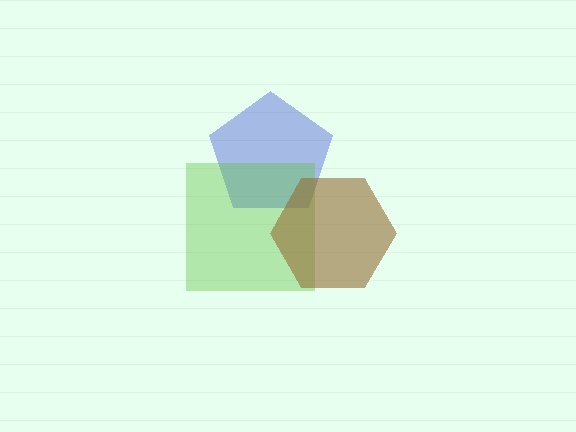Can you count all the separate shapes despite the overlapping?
Yes, there are 3 separate shapes.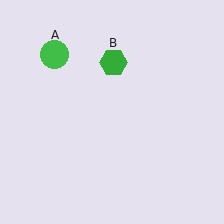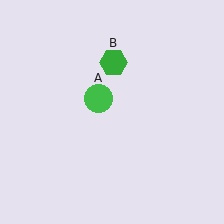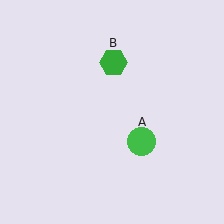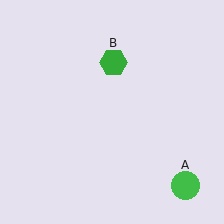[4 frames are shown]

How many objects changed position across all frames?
1 object changed position: green circle (object A).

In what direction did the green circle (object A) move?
The green circle (object A) moved down and to the right.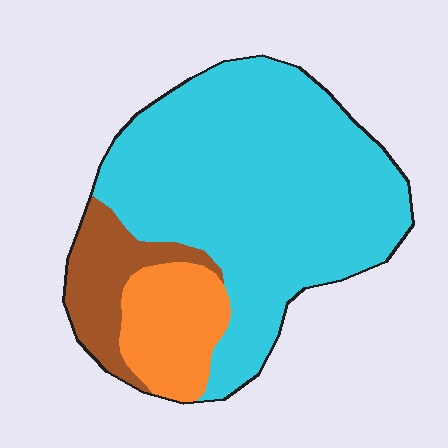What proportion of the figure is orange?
Orange covers about 15% of the figure.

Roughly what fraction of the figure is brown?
Brown covers 13% of the figure.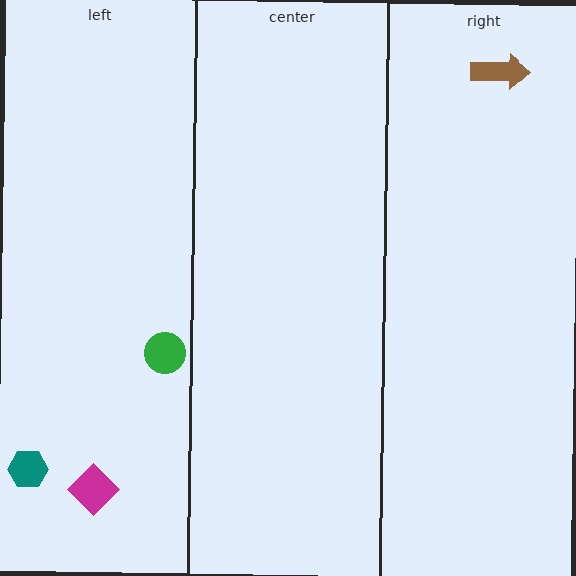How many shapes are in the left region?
3.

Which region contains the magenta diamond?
The left region.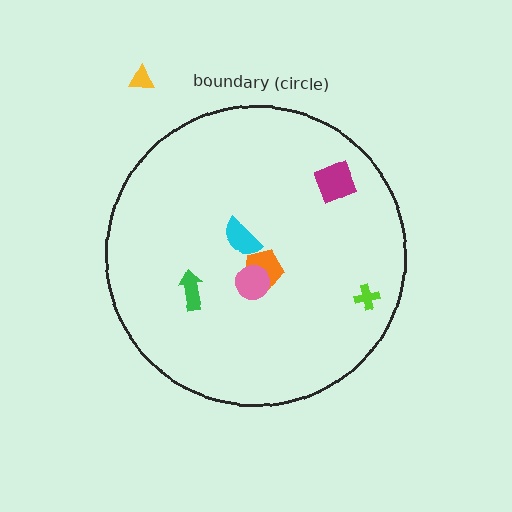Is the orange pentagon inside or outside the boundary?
Inside.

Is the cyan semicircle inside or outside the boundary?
Inside.